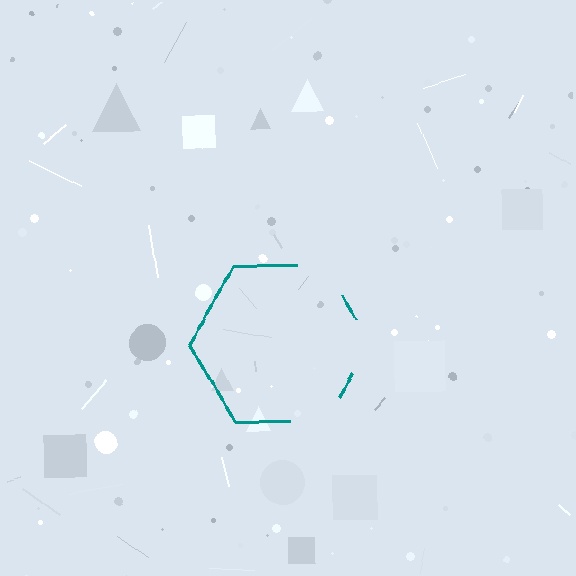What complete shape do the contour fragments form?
The contour fragments form a hexagon.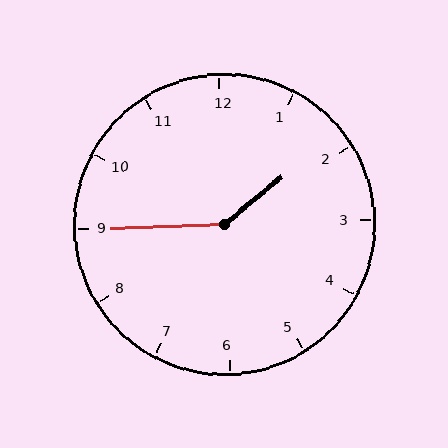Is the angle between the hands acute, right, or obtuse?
It is obtuse.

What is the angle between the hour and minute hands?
Approximately 142 degrees.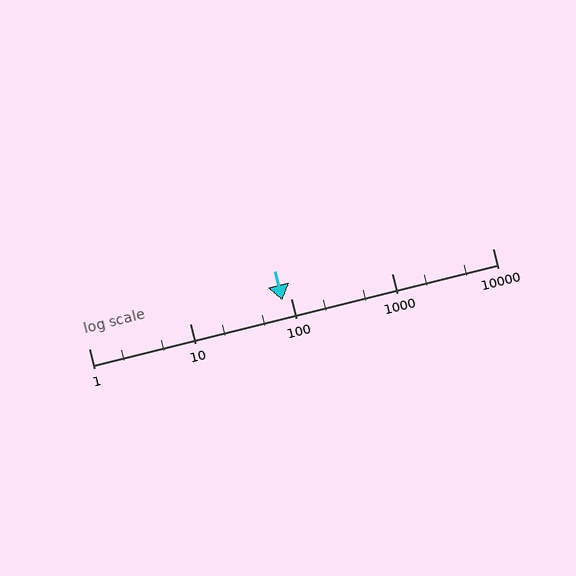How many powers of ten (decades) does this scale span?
The scale spans 4 decades, from 1 to 10000.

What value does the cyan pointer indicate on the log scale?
The pointer indicates approximately 83.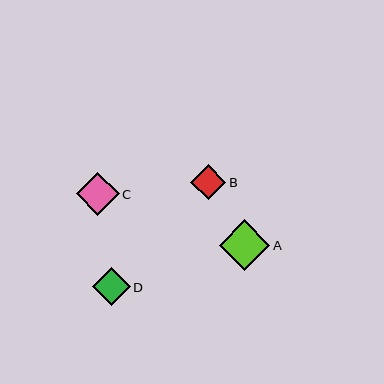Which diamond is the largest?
Diamond A is the largest with a size of approximately 50 pixels.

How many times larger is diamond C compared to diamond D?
Diamond C is approximately 1.1 times the size of diamond D.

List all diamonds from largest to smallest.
From largest to smallest: A, C, D, B.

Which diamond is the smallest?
Diamond B is the smallest with a size of approximately 35 pixels.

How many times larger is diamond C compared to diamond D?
Diamond C is approximately 1.1 times the size of diamond D.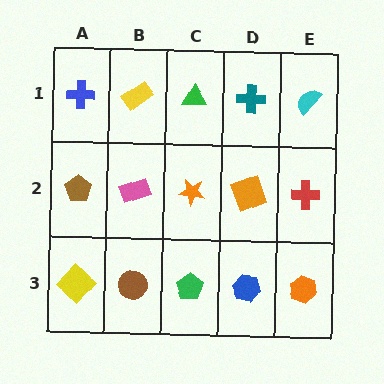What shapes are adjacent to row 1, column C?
An orange star (row 2, column C), a yellow rectangle (row 1, column B), a teal cross (row 1, column D).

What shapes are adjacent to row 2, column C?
A green triangle (row 1, column C), a green pentagon (row 3, column C), a pink rectangle (row 2, column B), an orange square (row 2, column D).